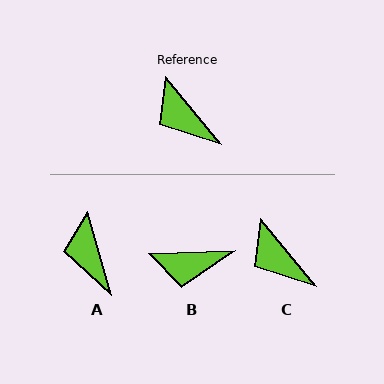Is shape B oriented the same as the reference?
No, it is off by about 52 degrees.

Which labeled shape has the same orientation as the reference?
C.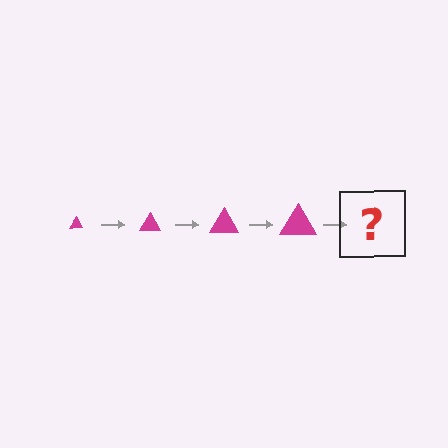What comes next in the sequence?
The next element should be a magenta triangle, larger than the previous one.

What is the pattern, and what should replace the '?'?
The pattern is that the triangle gets progressively larger each step. The '?' should be a magenta triangle, larger than the previous one.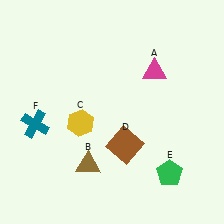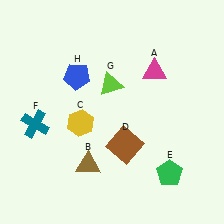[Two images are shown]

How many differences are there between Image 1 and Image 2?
There are 2 differences between the two images.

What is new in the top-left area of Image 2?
A lime triangle (G) was added in the top-left area of Image 2.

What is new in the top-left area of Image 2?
A blue pentagon (H) was added in the top-left area of Image 2.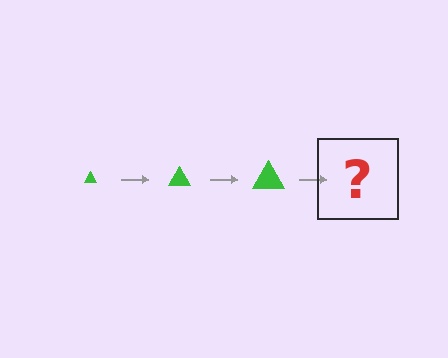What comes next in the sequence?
The next element should be a green triangle, larger than the previous one.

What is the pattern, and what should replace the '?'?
The pattern is that the triangle gets progressively larger each step. The '?' should be a green triangle, larger than the previous one.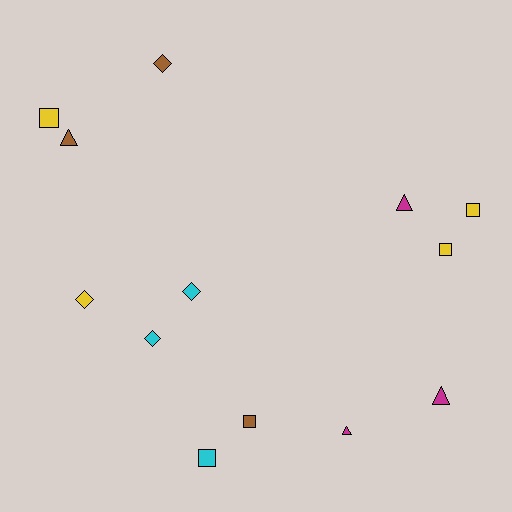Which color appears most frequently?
Yellow, with 4 objects.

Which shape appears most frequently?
Square, with 5 objects.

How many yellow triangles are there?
There are no yellow triangles.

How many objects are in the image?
There are 13 objects.